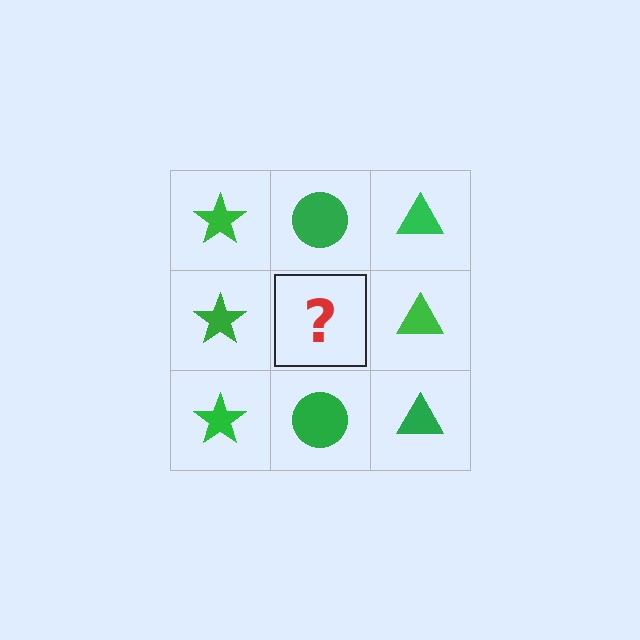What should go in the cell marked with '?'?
The missing cell should contain a green circle.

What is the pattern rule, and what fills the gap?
The rule is that each column has a consistent shape. The gap should be filled with a green circle.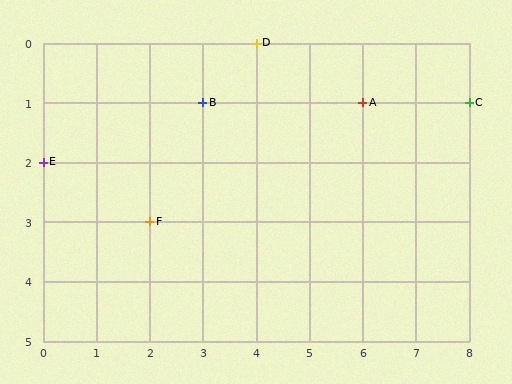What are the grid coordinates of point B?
Point B is at grid coordinates (3, 1).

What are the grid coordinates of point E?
Point E is at grid coordinates (0, 2).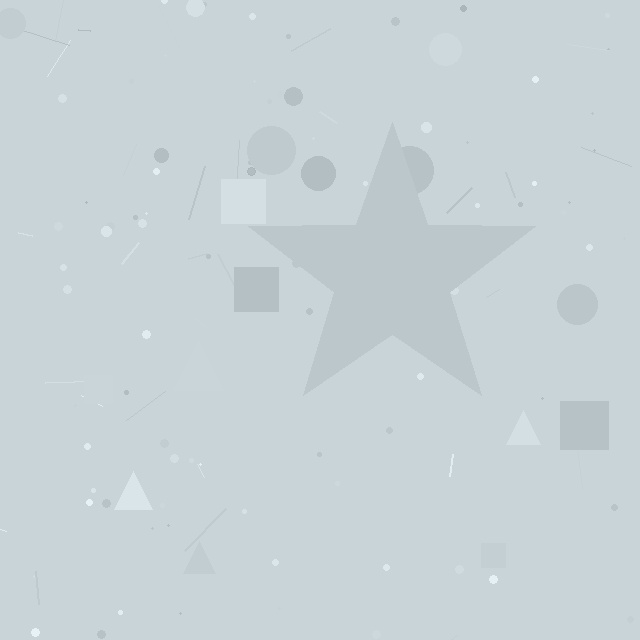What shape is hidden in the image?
A star is hidden in the image.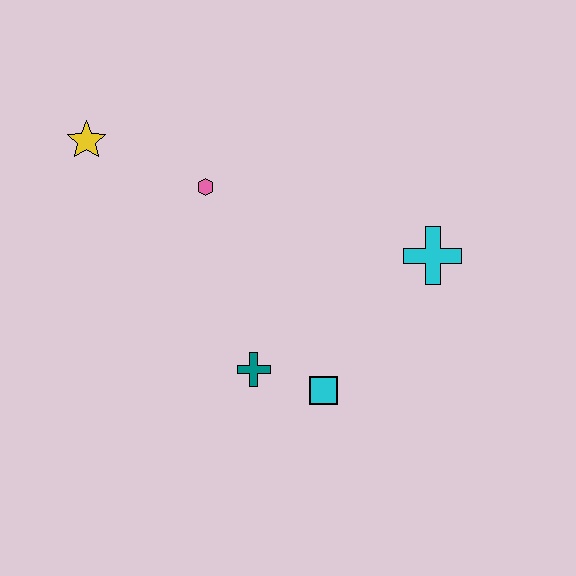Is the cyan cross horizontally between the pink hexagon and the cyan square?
No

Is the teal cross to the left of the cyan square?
Yes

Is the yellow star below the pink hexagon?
No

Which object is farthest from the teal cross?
The yellow star is farthest from the teal cross.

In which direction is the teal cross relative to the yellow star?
The teal cross is below the yellow star.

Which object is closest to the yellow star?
The pink hexagon is closest to the yellow star.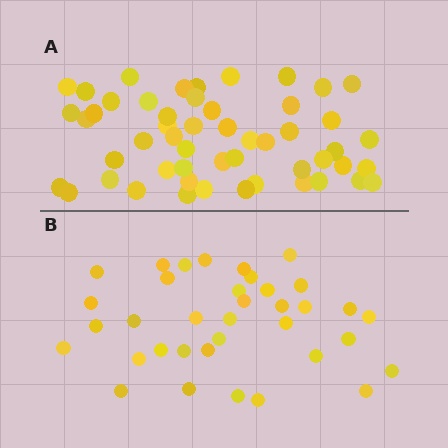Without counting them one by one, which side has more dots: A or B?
Region A (the top region) has more dots.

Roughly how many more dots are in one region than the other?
Region A has approximately 15 more dots than region B.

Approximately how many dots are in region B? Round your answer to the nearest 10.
About 40 dots. (The exact count is 36, which rounds to 40.)